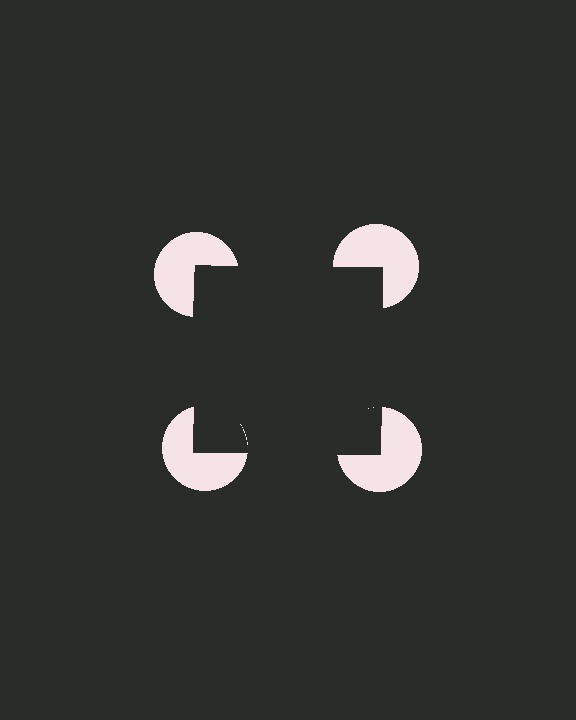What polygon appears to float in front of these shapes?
An illusory square — its edges are inferred from the aligned wedge cuts in the pac-man discs, not physically drawn.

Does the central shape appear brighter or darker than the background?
It typically appears slightly darker than the background, even though no actual brightness change is drawn.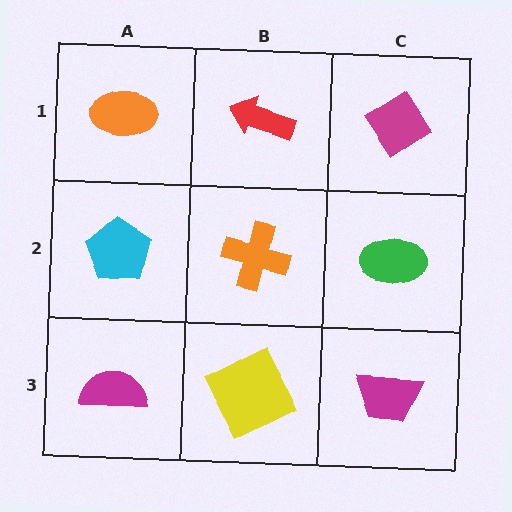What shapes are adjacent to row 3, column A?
A cyan pentagon (row 2, column A), a yellow square (row 3, column B).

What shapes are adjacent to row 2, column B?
A red arrow (row 1, column B), a yellow square (row 3, column B), a cyan pentagon (row 2, column A), a green ellipse (row 2, column C).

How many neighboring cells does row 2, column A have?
3.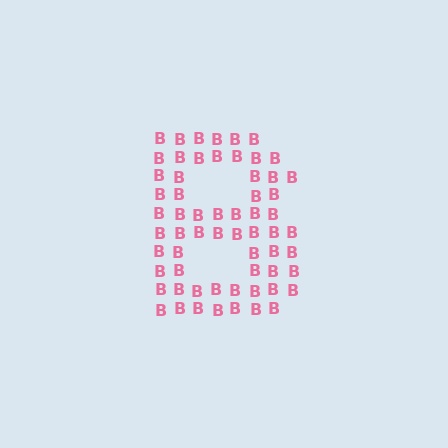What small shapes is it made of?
It is made of small letter B's.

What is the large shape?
The large shape is the letter B.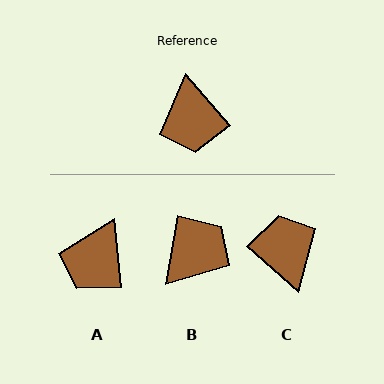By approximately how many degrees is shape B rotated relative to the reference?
Approximately 129 degrees counter-clockwise.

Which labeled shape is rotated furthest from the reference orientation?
C, about 172 degrees away.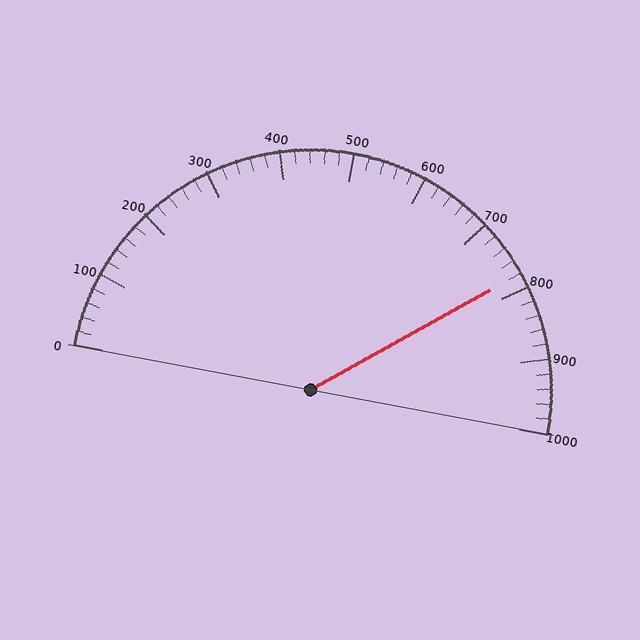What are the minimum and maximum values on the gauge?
The gauge ranges from 0 to 1000.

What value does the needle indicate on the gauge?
The needle indicates approximately 780.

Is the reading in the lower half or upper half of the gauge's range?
The reading is in the upper half of the range (0 to 1000).